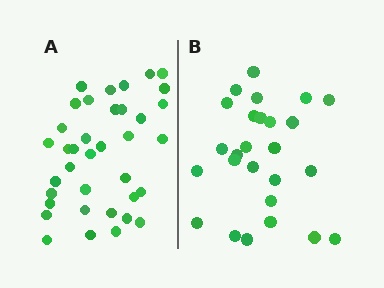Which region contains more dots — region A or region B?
Region A (the left region) has more dots.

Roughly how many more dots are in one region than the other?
Region A has roughly 12 or so more dots than region B.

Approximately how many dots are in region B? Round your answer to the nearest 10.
About 30 dots. (The exact count is 26, which rounds to 30.)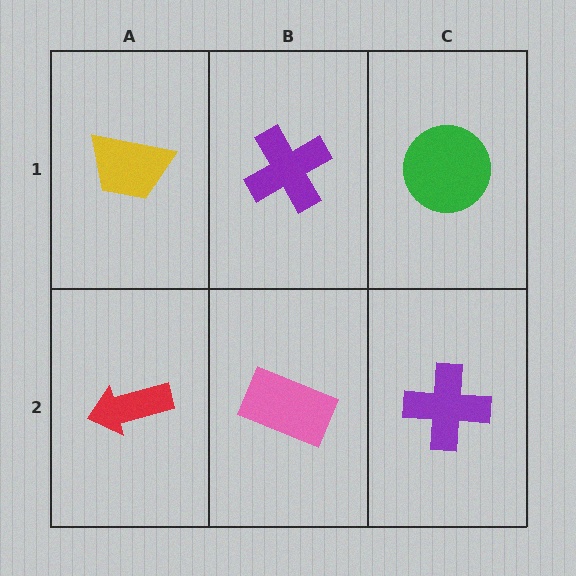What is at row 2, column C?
A purple cross.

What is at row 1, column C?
A green circle.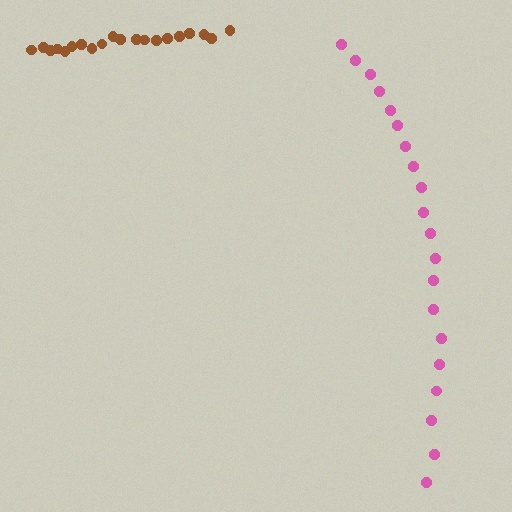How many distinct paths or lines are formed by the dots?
There are 2 distinct paths.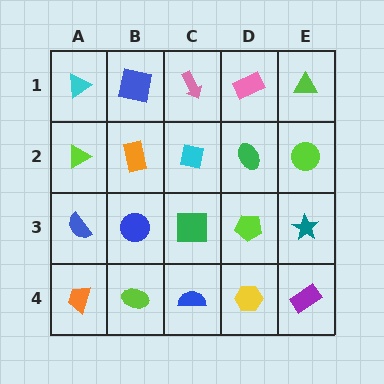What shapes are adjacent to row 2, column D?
A pink rectangle (row 1, column D), a lime pentagon (row 3, column D), a cyan square (row 2, column C), a lime circle (row 2, column E).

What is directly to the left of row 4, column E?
A yellow hexagon.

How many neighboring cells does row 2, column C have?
4.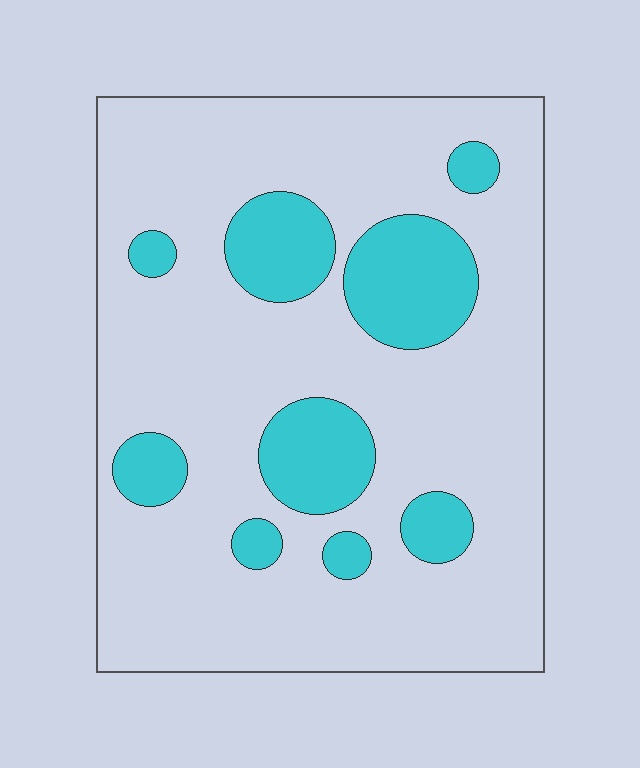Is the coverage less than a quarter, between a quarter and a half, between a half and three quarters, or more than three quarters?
Less than a quarter.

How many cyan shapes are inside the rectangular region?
9.